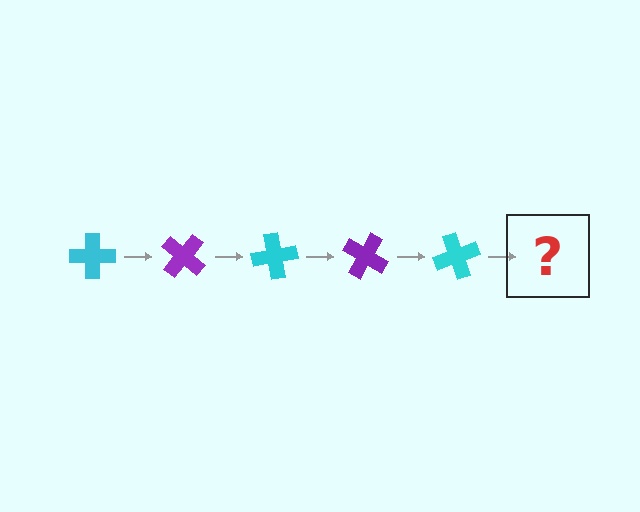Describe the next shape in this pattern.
It should be a purple cross, rotated 200 degrees from the start.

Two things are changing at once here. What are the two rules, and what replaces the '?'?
The two rules are that it rotates 40 degrees each step and the color cycles through cyan and purple. The '?' should be a purple cross, rotated 200 degrees from the start.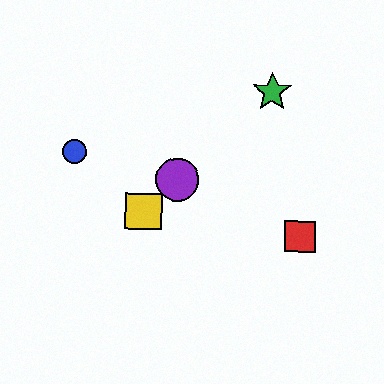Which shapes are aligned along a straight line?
The green star, the yellow square, the purple circle are aligned along a straight line.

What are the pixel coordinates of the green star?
The green star is at (272, 92).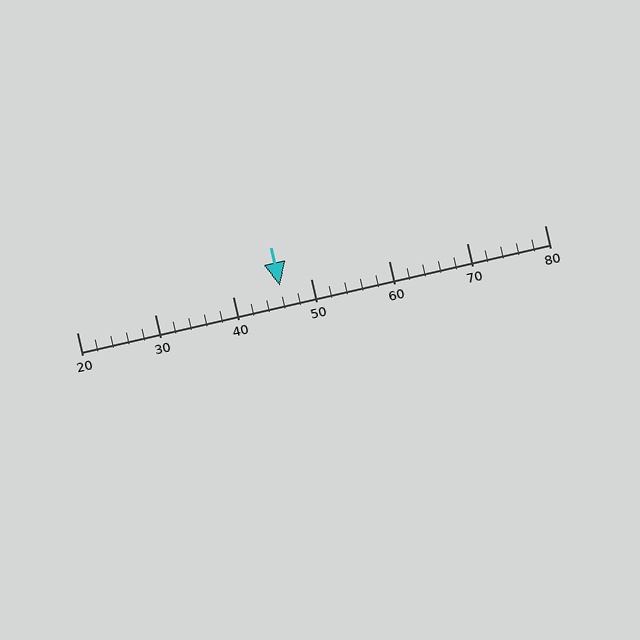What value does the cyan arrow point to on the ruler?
The cyan arrow points to approximately 46.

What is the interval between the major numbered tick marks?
The major tick marks are spaced 10 units apart.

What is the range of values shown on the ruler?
The ruler shows values from 20 to 80.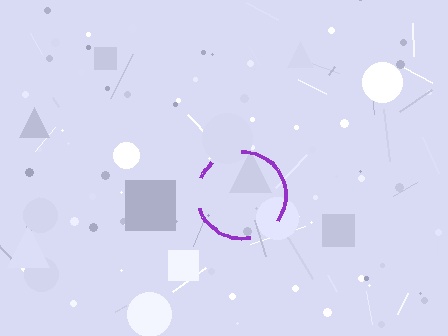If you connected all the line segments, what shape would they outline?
They would outline a circle.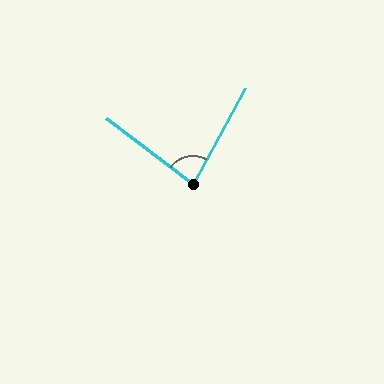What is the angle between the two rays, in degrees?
Approximately 81 degrees.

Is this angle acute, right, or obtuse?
It is acute.